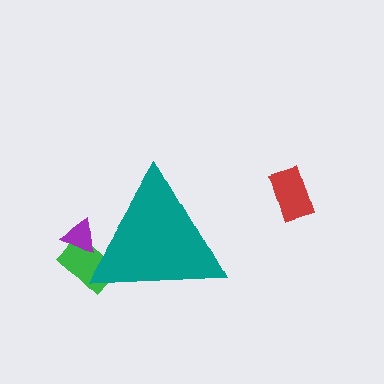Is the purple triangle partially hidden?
Yes, the purple triangle is partially hidden behind the teal triangle.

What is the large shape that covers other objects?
A teal triangle.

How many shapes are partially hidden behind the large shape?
2 shapes are partially hidden.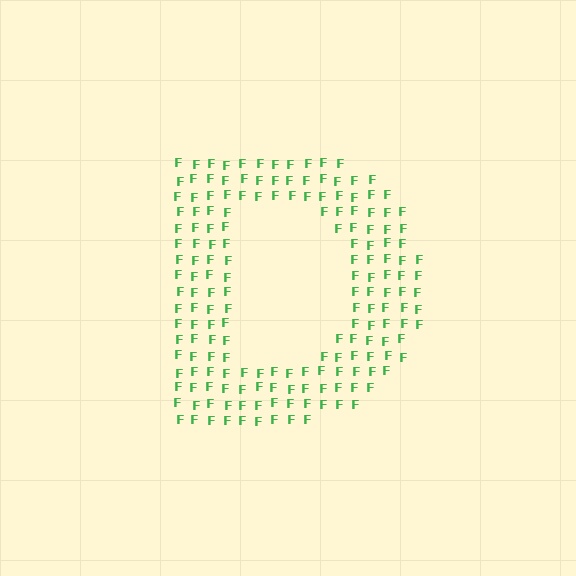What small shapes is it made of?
It is made of small letter F's.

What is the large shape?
The large shape is the letter D.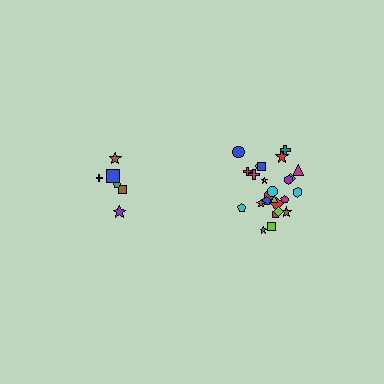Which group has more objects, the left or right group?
The right group.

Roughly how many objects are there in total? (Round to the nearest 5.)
Roughly 30 objects in total.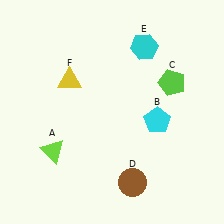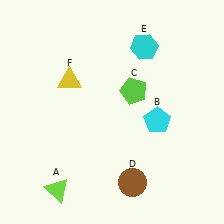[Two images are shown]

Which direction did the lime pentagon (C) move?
The lime pentagon (C) moved left.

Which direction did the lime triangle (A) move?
The lime triangle (A) moved down.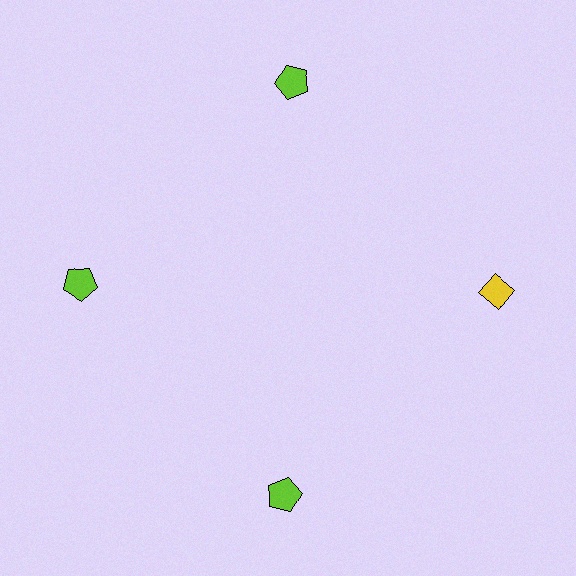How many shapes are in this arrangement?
There are 4 shapes arranged in a ring pattern.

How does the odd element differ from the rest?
It differs in both color (yellow instead of lime) and shape (diamond instead of pentagon).